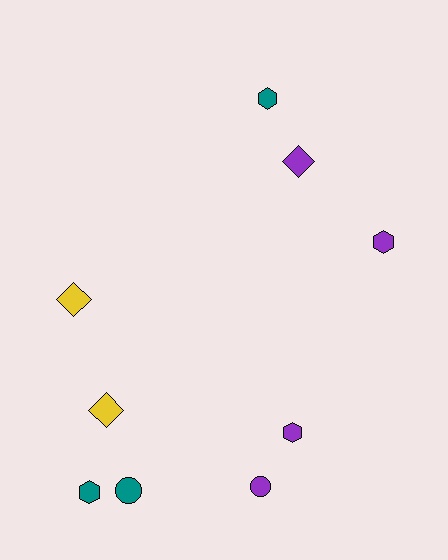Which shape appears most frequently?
Hexagon, with 4 objects.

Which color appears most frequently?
Purple, with 4 objects.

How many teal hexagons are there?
There are 2 teal hexagons.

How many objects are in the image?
There are 9 objects.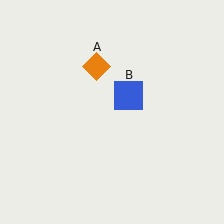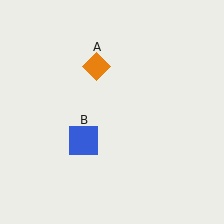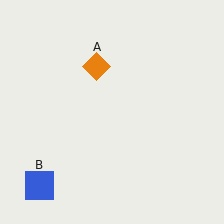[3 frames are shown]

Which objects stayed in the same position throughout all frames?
Orange diamond (object A) remained stationary.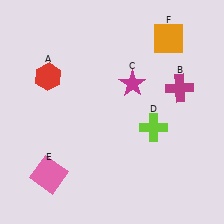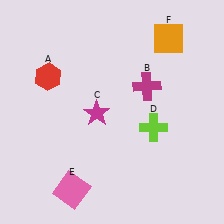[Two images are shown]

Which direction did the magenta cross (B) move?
The magenta cross (B) moved left.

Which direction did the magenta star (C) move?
The magenta star (C) moved left.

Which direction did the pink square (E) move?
The pink square (E) moved right.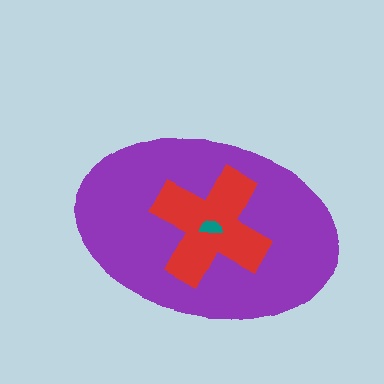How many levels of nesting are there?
3.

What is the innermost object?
The teal semicircle.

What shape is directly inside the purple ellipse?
The red cross.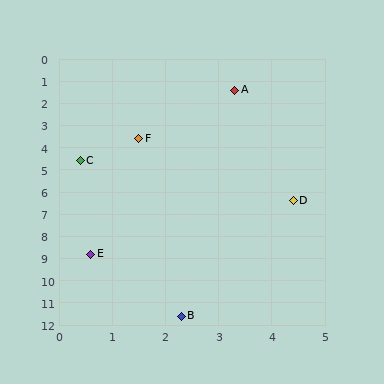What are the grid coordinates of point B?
Point B is at approximately (2.3, 11.6).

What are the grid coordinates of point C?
Point C is at approximately (0.4, 4.6).